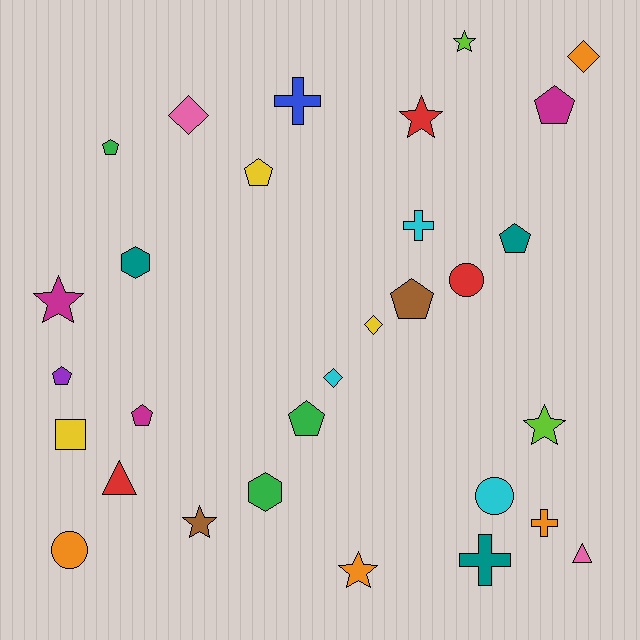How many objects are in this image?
There are 30 objects.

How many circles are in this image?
There are 3 circles.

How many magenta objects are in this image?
There are 3 magenta objects.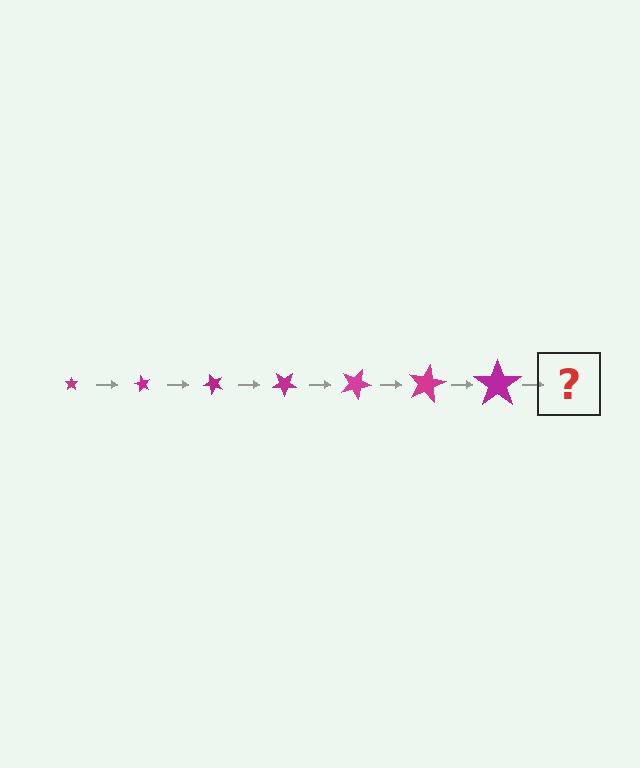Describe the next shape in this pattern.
It should be a star, larger than the previous one and rotated 420 degrees from the start.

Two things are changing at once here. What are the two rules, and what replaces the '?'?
The two rules are that the star grows larger each step and it rotates 60 degrees each step. The '?' should be a star, larger than the previous one and rotated 420 degrees from the start.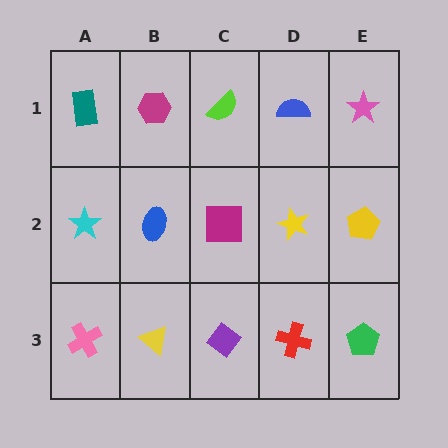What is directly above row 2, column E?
A pink star.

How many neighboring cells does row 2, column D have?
4.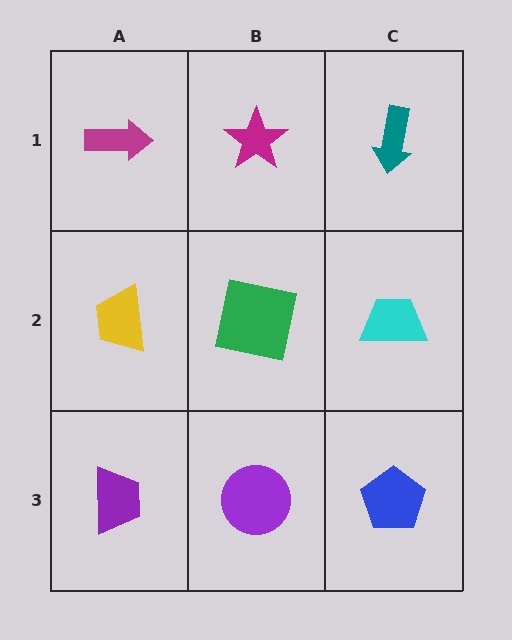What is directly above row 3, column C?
A cyan trapezoid.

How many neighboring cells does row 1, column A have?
2.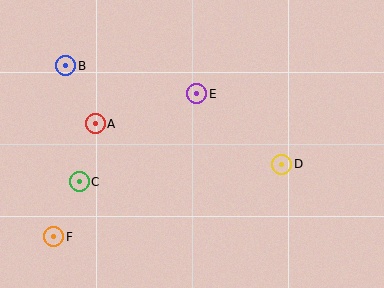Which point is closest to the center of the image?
Point E at (197, 94) is closest to the center.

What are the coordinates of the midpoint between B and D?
The midpoint between B and D is at (174, 115).